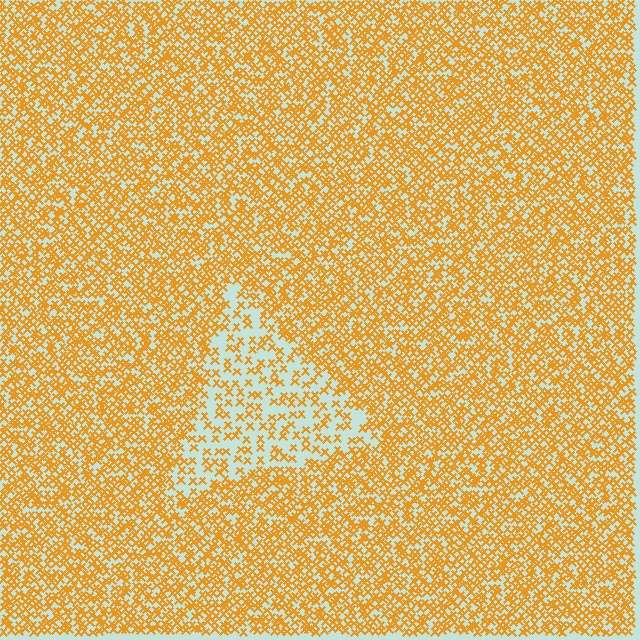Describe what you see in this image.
The image contains small orange elements arranged at two different densities. A triangle-shaped region is visible where the elements are less densely packed than the surrounding area.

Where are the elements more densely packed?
The elements are more densely packed outside the triangle boundary.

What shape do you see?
I see a triangle.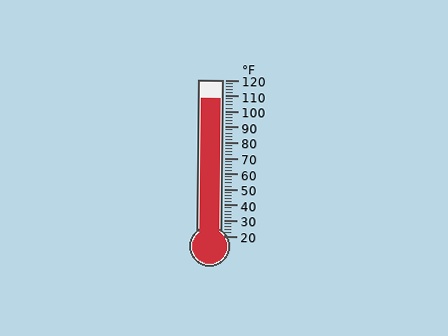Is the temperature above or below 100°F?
The temperature is above 100°F.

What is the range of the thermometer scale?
The thermometer scale ranges from 20°F to 120°F.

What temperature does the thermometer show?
The thermometer shows approximately 108°F.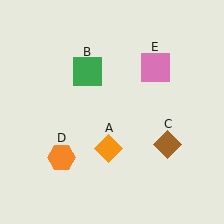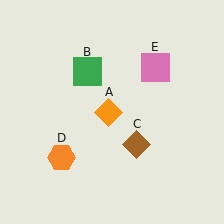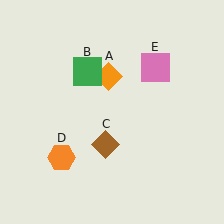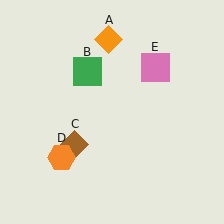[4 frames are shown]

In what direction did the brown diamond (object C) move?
The brown diamond (object C) moved left.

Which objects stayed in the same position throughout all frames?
Green square (object B) and orange hexagon (object D) and pink square (object E) remained stationary.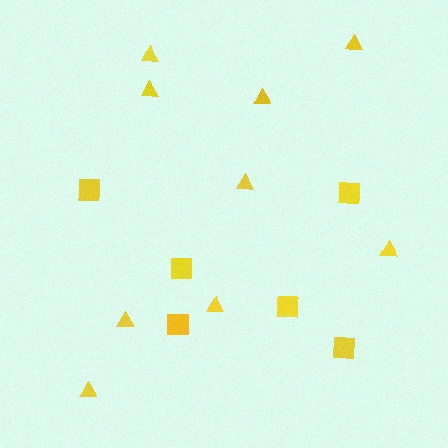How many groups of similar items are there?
There are 2 groups: one group of squares (6) and one group of triangles (9).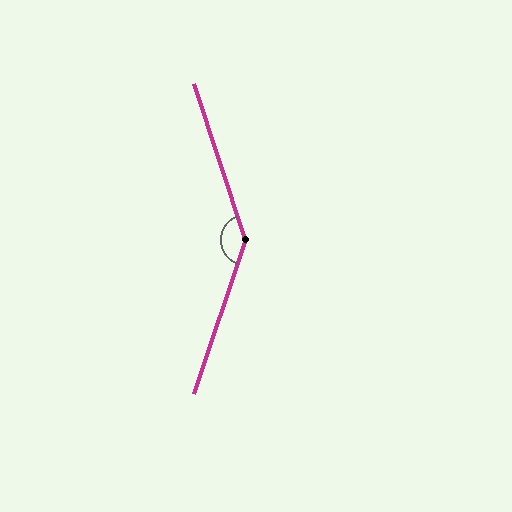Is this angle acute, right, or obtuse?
It is obtuse.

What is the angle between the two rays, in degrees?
Approximately 143 degrees.